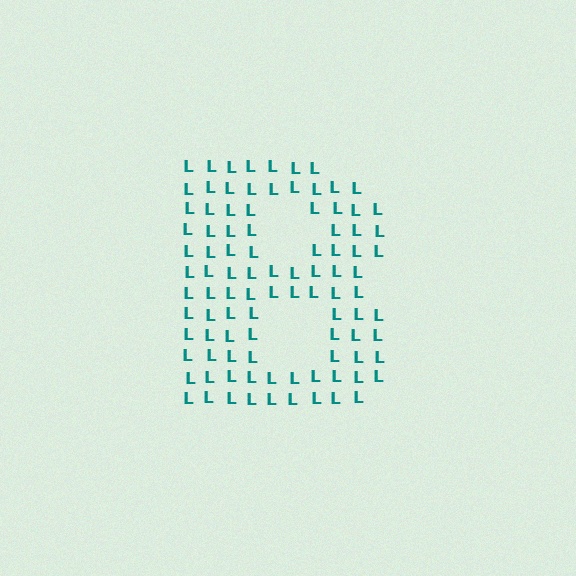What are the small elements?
The small elements are letter L's.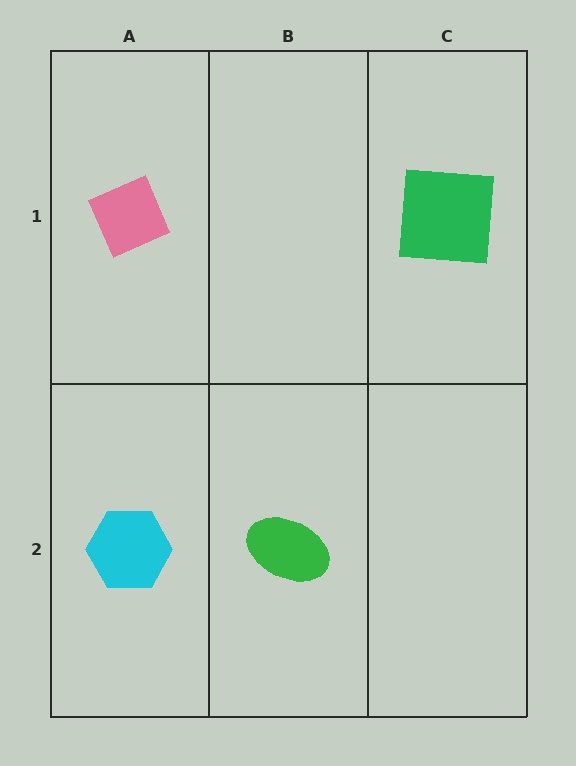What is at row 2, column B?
A green ellipse.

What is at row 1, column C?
A green square.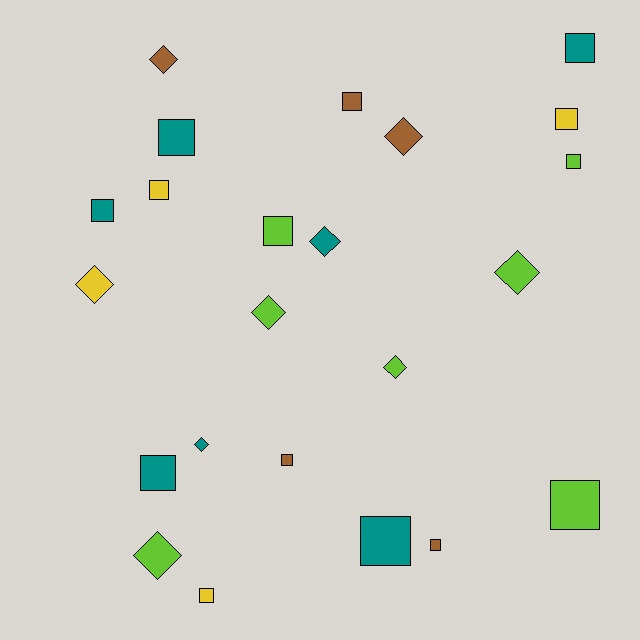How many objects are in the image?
There are 23 objects.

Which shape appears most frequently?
Square, with 14 objects.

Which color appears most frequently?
Teal, with 7 objects.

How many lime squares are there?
There are 3 lime squares.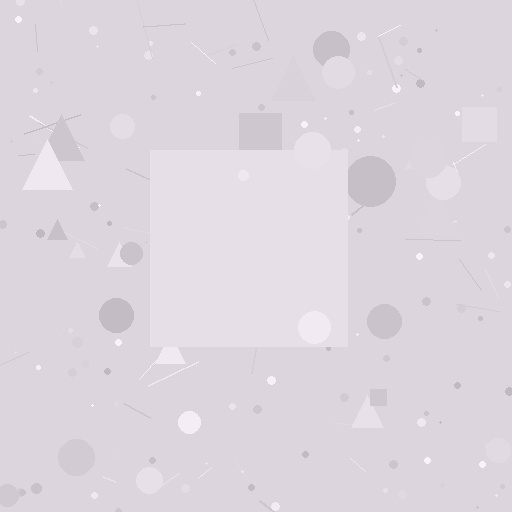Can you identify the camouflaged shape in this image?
The camouflaged shape is a square.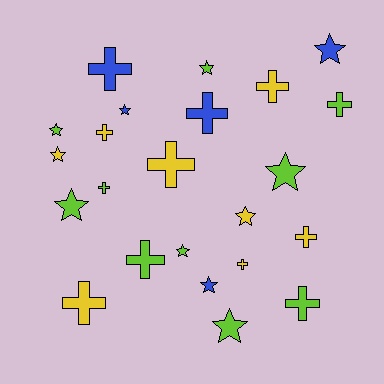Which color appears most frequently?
Lime, with 10 objects.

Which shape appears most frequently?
Cross, with 12 objects.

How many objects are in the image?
There are 23 objects.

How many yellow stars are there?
There are 2 yellow stars.